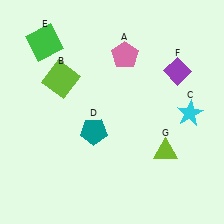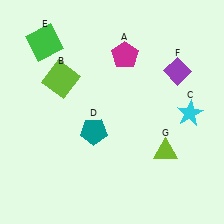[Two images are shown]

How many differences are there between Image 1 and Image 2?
There is 1 difference between the two images.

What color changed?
The pentagon (A) changed from pink in Image 1 to magenta in Image 2.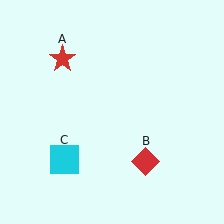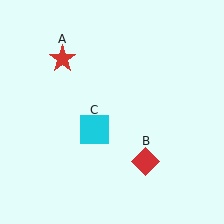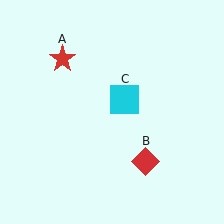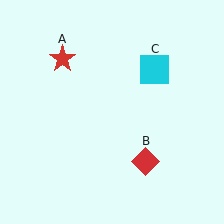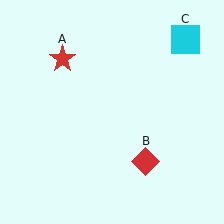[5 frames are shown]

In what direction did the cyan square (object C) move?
The cyan square (object C) moved up and to the right.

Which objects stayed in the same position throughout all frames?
Red star (object A) and red diamond (object B) remained stationary.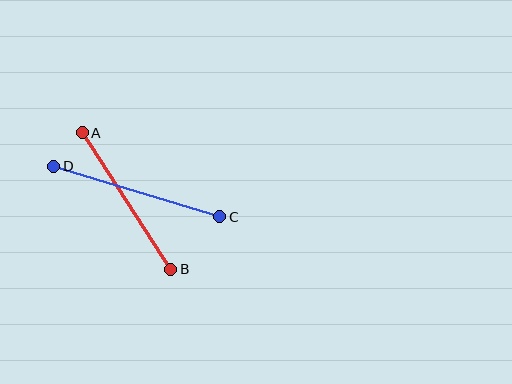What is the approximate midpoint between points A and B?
The midpoint is at approximately (126, 201) pixels.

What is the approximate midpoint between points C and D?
The midpoint is at approximately (137, 192) pixels.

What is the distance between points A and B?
The distance is approximately 163 pixels.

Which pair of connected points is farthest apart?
Points C and D are farthest apart.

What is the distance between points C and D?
The distance is approximately 174 pixels.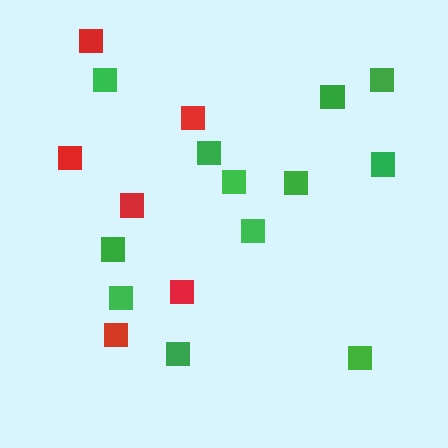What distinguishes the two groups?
There are 2 groups: one group of red squares (6) and one group of green squares (12).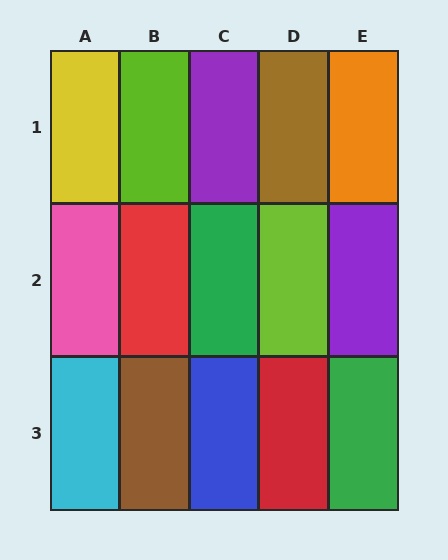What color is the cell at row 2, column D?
Lime.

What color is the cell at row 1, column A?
Yellow.